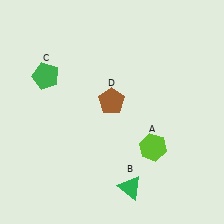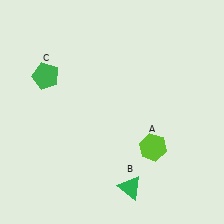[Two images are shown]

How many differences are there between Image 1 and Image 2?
There is 1 difference between the two images.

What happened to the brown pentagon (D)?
The brown pentagon (D) was removed in Image 2. It was in the top-left area of Image 1.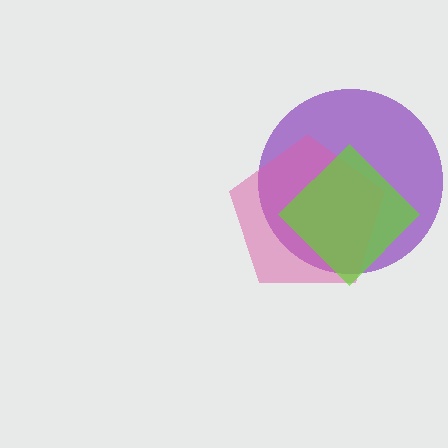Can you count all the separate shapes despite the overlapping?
Yes, there are 3 separate shapes.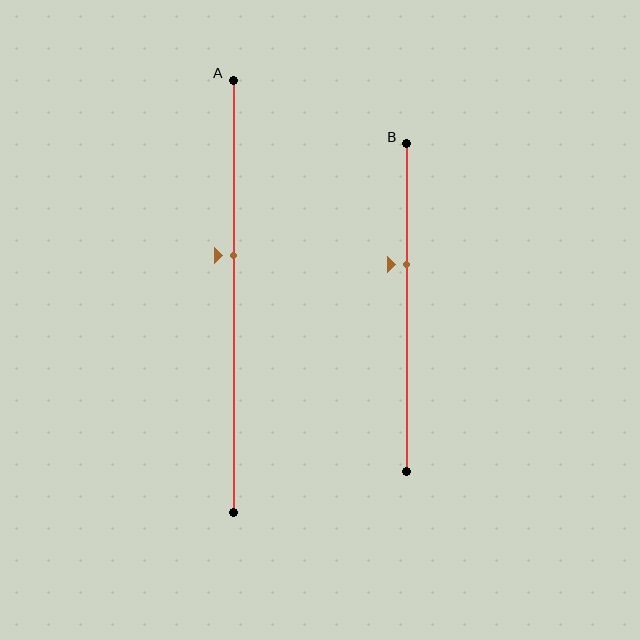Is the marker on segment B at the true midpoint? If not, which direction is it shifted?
No, the marker on segment B is shifted upward by about 13% of the segment length.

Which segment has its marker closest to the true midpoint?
Segment A has its marker closest to the true midpoint.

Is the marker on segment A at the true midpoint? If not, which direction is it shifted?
No, the marker on segment A is shifted upward by about 10% of the segment length.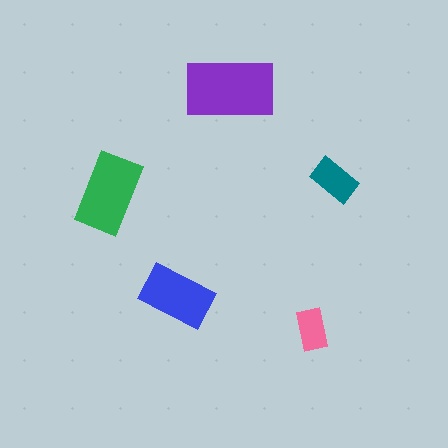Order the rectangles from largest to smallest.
the purple one, the green one, the blue one, the teal one, the pink one.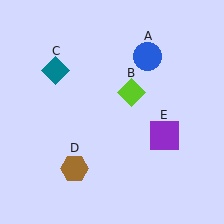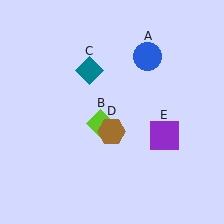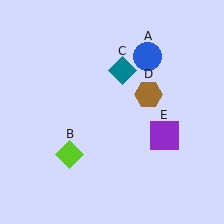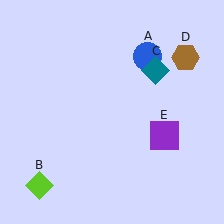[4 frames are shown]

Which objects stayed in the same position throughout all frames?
Blue circle (object A) and purple square (object E) remained stationary.